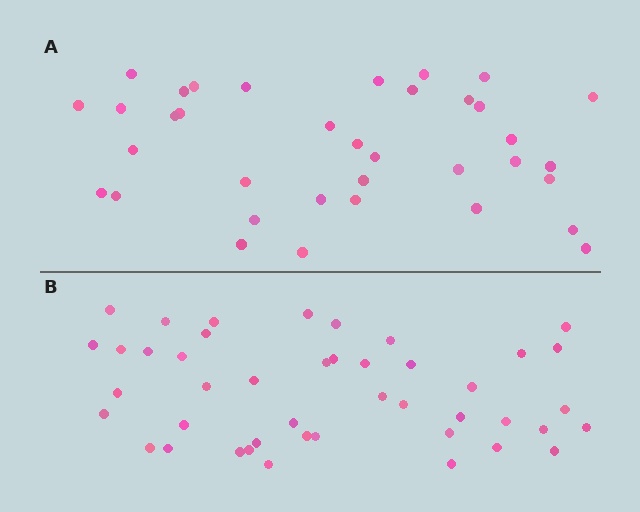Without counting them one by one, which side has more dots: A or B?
Region B (the bottom region) has more dots.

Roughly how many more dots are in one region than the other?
Region B has roughly 8 or so more dots than region A.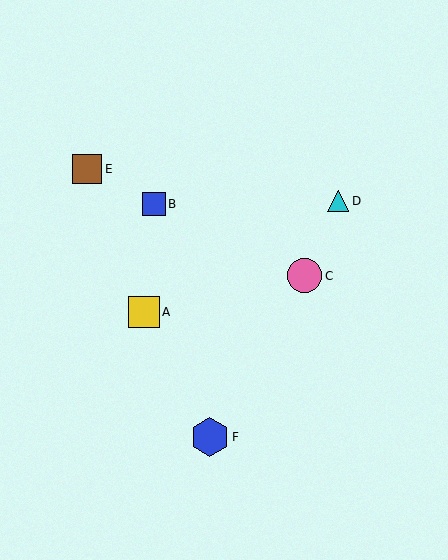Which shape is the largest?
The blue hexagon (labeled F) is the largest.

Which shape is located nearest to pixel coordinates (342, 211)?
The cyan triangle (labeled D) at (338, 201) is nearest to that location.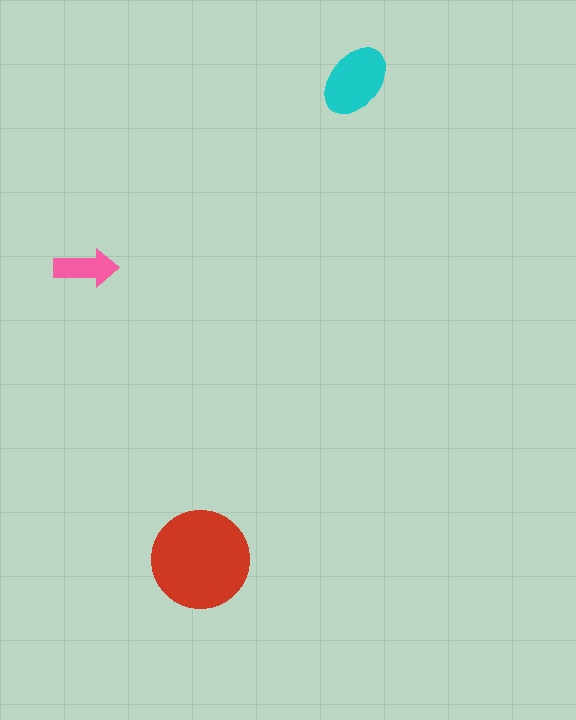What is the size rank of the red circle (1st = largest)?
1st.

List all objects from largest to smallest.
The red circle, the cyan ellipse, the pink arrow.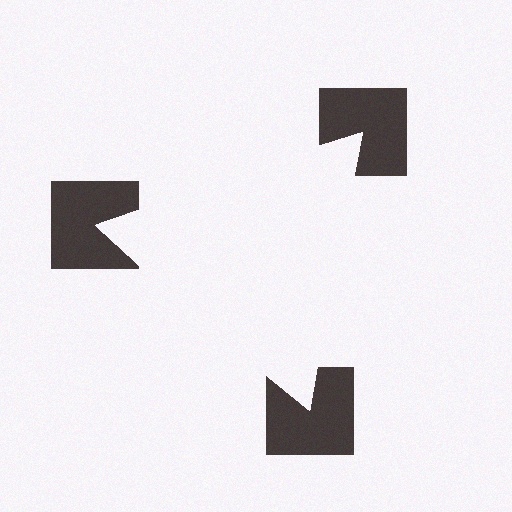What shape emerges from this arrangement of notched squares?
An illusory triangle — its edges are inferred from the aligned wedge cuts in the notched squares, not physically drawn.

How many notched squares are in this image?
There are 3 — one at each vertex of the illusory triangle.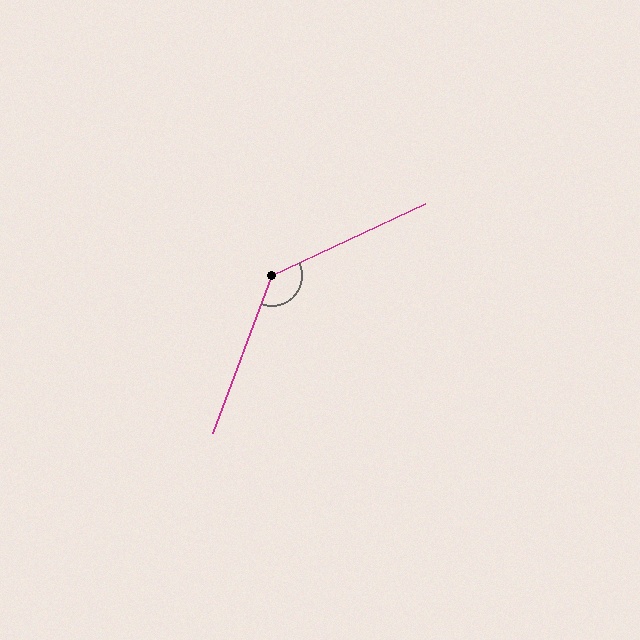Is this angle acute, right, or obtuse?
It is obtuse.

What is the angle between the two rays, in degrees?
Approximately 135 degrees.